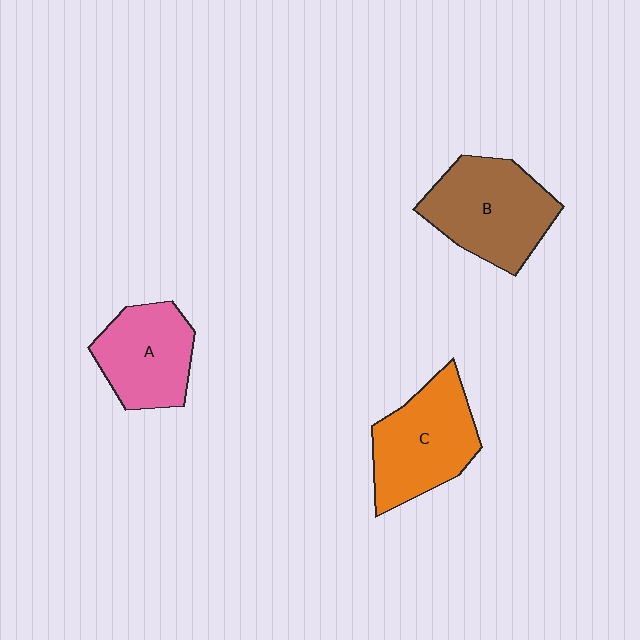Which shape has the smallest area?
Shape A (pink).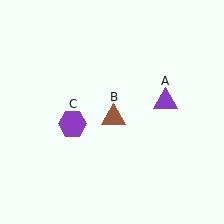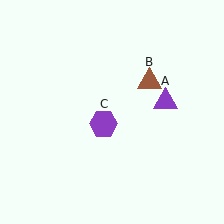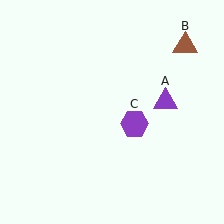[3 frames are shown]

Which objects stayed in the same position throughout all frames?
Purple triangle (object A) remained stationary.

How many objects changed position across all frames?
2 objects changed position: brown triangle (object B), purple hexagon (object C).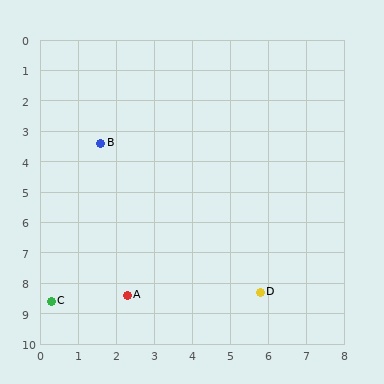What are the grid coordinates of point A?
Point A is at approximately (2.3, 8.4).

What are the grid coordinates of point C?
Point C is at approximately (0.3, 8.6).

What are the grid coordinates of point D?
Point D is at approximately (5.8, 8.3).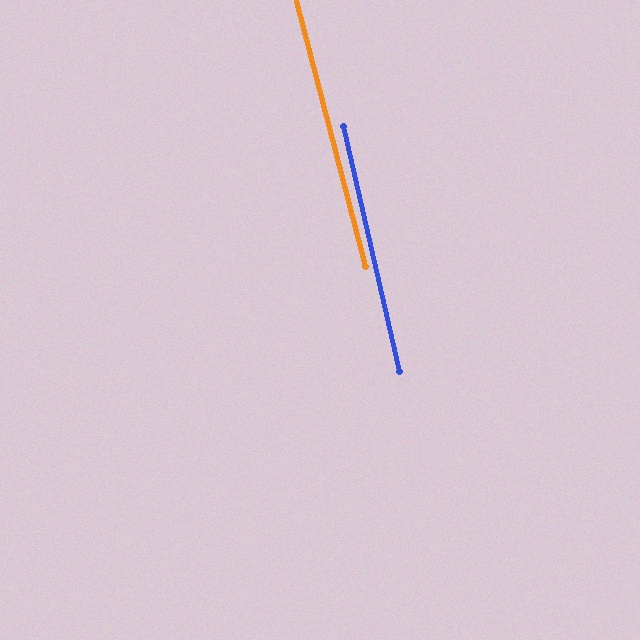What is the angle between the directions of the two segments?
Approximately 1 degree.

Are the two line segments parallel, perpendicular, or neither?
Parallel — their directions differ by only 1.4°.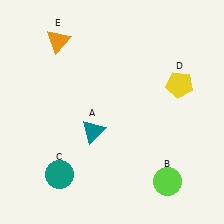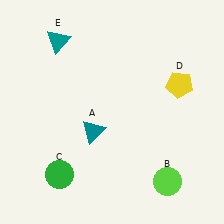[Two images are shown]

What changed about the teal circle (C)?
In Image 1, C is teal. In Image 2, it changed to green.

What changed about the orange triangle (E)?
In Image 1, E is orange. In Image 2, it changed to teal.